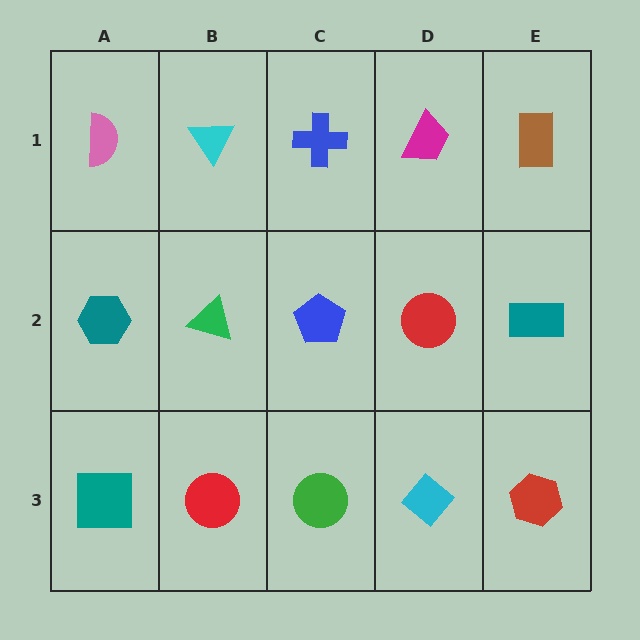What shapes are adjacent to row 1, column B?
A green triangle (row 2, column B), a pink semicircle (row 1, column A), a blue cross (row 1, column C).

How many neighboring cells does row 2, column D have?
4.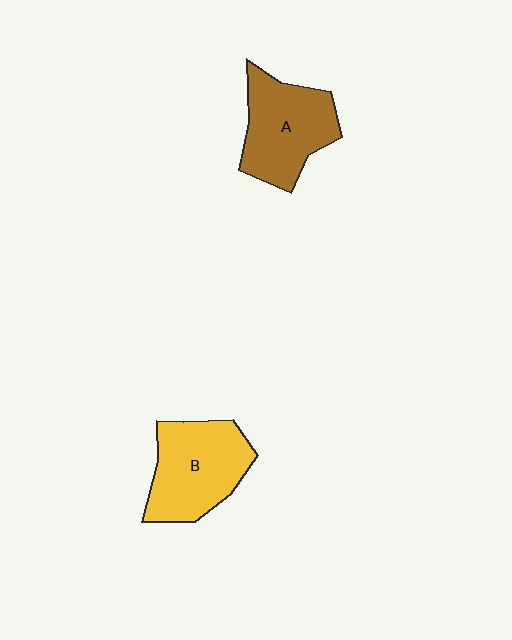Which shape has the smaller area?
Shape A (brown).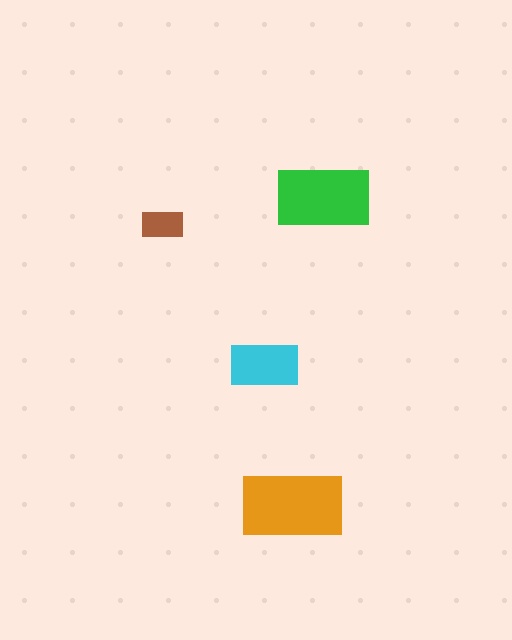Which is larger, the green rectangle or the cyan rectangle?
The green one.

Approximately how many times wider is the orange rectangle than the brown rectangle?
About 2.5 times wider.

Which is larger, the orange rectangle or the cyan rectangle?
The orange one.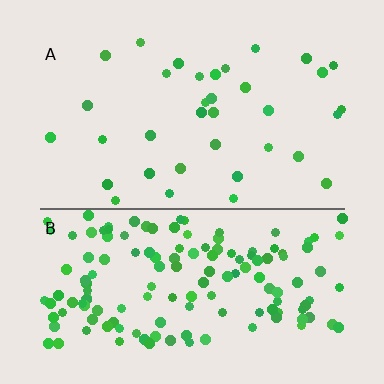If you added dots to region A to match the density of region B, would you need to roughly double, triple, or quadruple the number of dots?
Approximately quadruple.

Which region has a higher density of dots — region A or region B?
B (the bottom).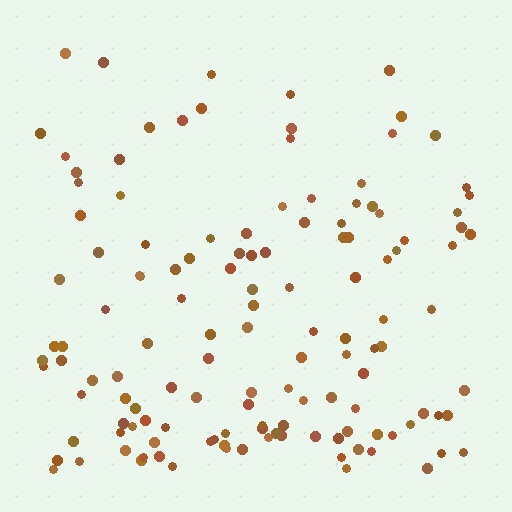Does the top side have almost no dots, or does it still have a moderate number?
Still a moderate number, just noticeably fewer than the bottom.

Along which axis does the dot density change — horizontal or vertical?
Vertical.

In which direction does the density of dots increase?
From top to bottom, with the bottom side densest.